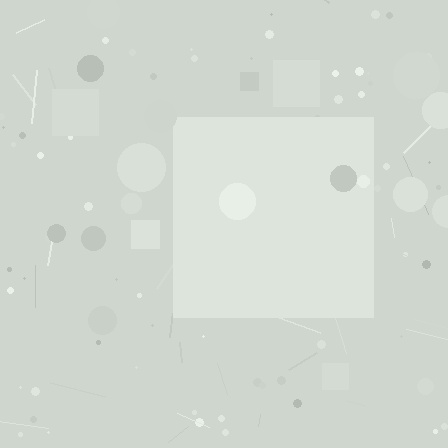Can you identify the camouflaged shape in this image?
The camouflaged shape is a square.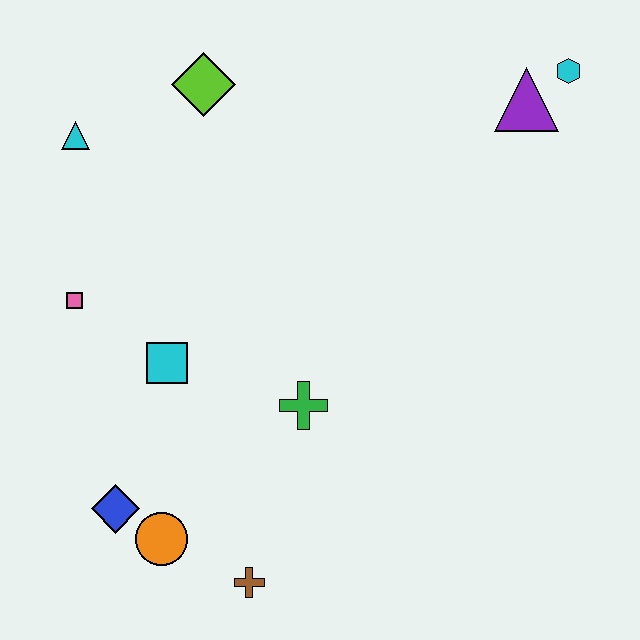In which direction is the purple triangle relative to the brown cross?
The purple triangle is above the brown cross.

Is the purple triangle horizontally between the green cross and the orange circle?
No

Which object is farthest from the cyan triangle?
The cyan hexagon is farthest from the cyan triangle.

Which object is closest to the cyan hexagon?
The purple triangle is closest to the cyan hexagon.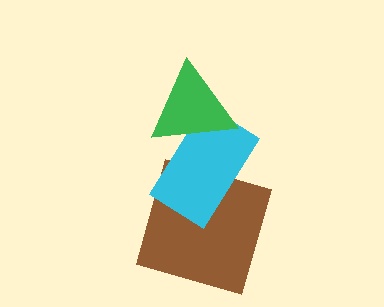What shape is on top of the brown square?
The cyan rectangle is on top of the brown square.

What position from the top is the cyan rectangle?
The cyan rectangle is 2nd from the top.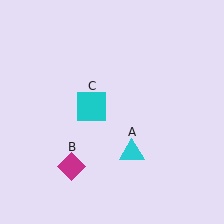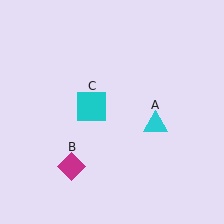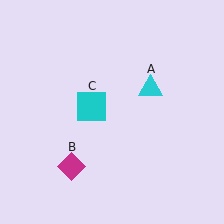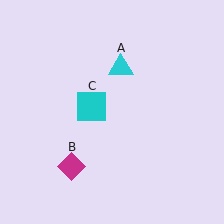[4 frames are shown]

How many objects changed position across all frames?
1 object changed position: cyan triangle (object A).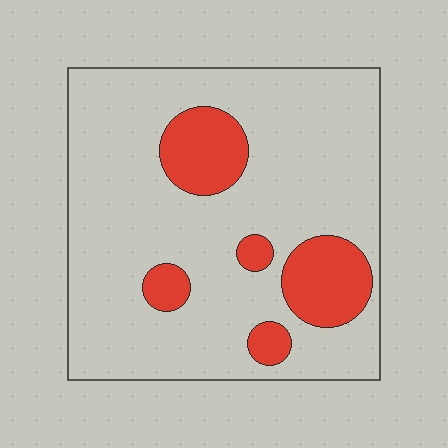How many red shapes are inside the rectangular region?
5.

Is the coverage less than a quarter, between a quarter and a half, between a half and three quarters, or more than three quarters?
Less than a quarter.